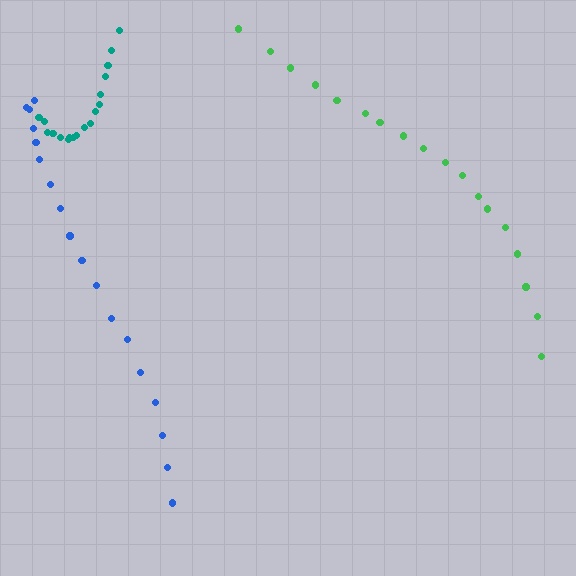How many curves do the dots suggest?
There are 3 distinct paths.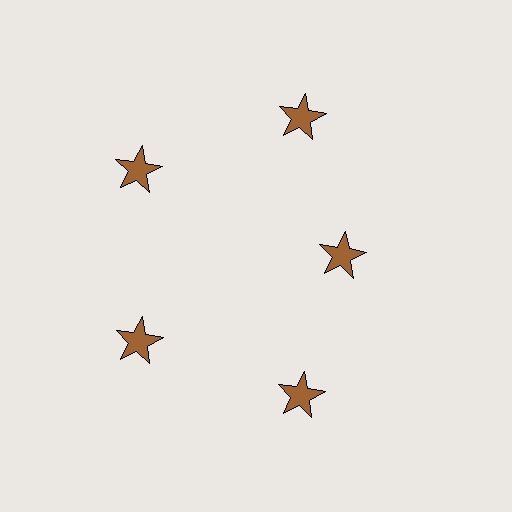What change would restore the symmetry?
The symmetry would be restored by moving it outward, back onto the ring so that all 5 stars sit at equal angles and equal distance from the center.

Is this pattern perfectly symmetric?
No. The 5 brown stars are arranged in a ring, but one element near the 3 o'clock position is pulled inward toward the center, breaking the 5-fold rotational symmetry.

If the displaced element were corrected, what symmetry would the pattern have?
It would have 5-fold rotational symmetry — the pattern would map onto itself every 72 degrees.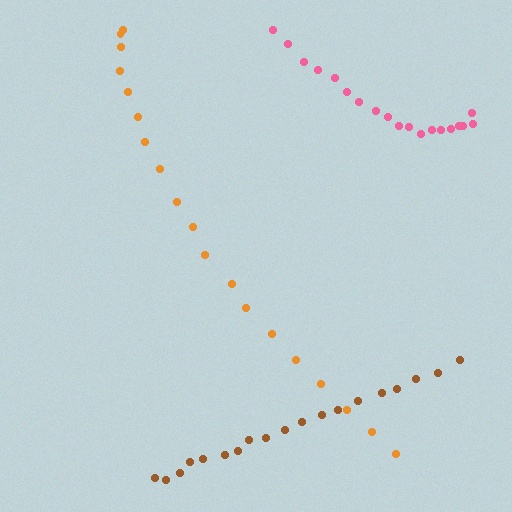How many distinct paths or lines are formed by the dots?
There are 3 distinct paths.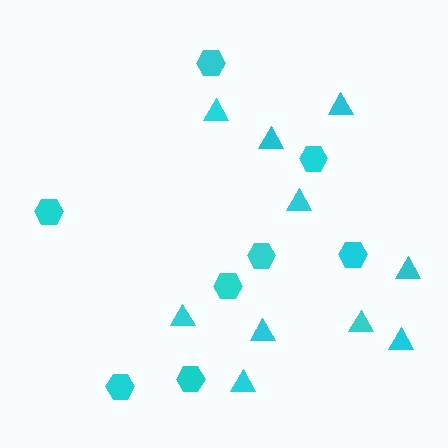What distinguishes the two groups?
There are 2 groups: one group of hexagons (8) and one group of triangles (10).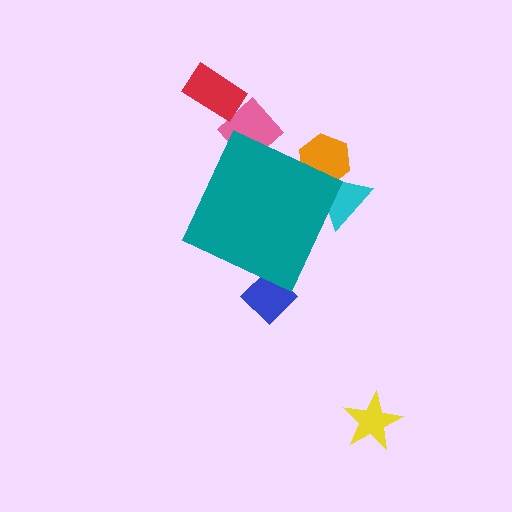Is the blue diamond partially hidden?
Yes, the blue diamond is partially hidden behind the teal diamond.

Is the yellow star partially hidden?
No, the yellow star is fully visible.